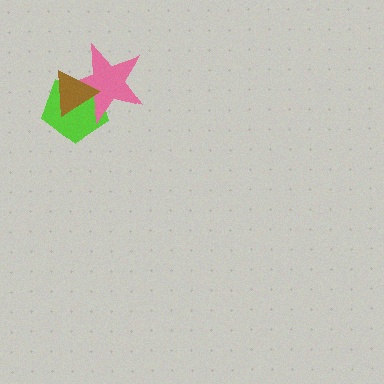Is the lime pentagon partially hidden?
Yes, it is partially covered by another shape.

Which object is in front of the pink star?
The brown triangle is in front of the pink star.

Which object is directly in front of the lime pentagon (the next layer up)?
The pink star is directly in front of the lime pentagon.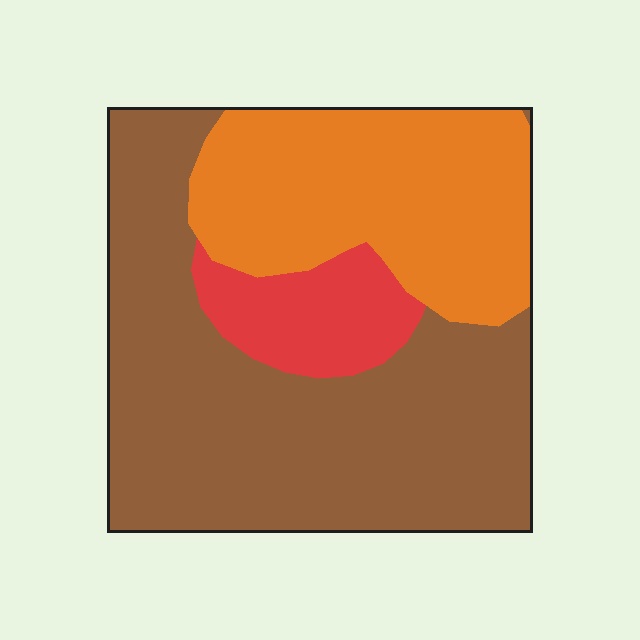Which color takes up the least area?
Red, at roughly 10%.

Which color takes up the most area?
Brown, at roughly 55%.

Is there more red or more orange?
Orange.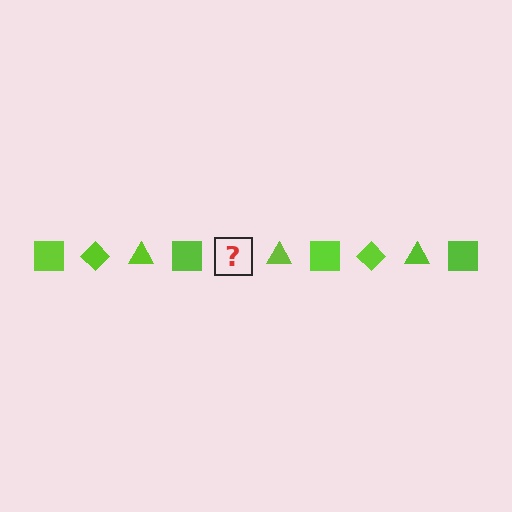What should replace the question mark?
The question mark should be replaced with a lime diamond.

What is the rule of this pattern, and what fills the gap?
The rule is that the pattern cycles through square, diamond, triangle shapes in lime. The gap should be filled with a lime diamond.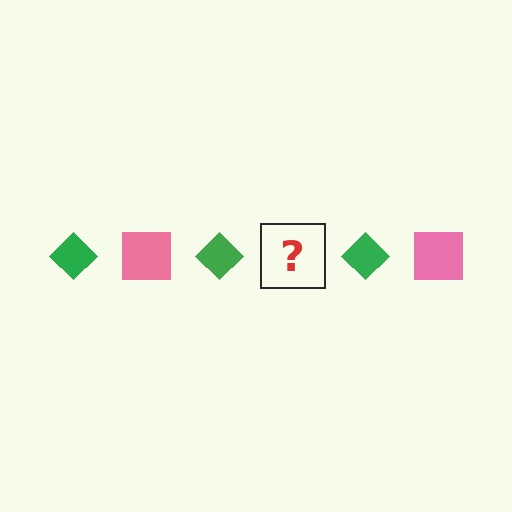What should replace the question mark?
The question mark should be replaced with a pink square.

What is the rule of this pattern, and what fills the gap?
The rule is that the pattern alternates between green diamond and pink square. The gap should be filled with a pink square.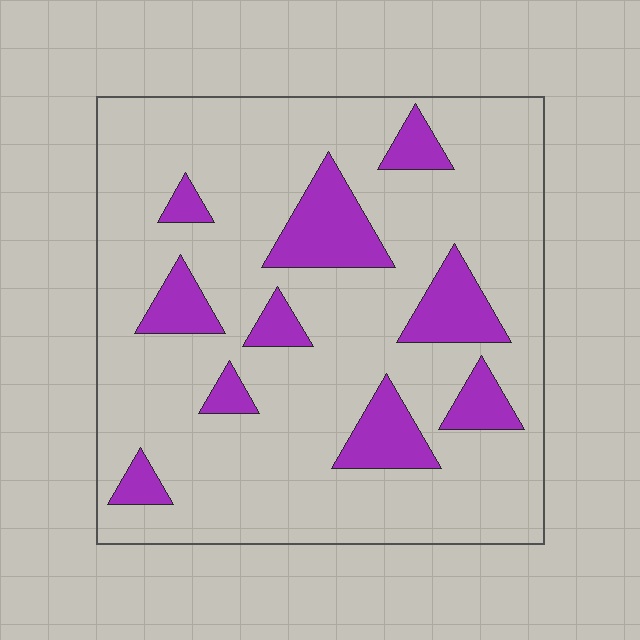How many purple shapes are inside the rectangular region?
10.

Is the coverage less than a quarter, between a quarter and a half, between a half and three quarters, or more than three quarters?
Less than a quarter.